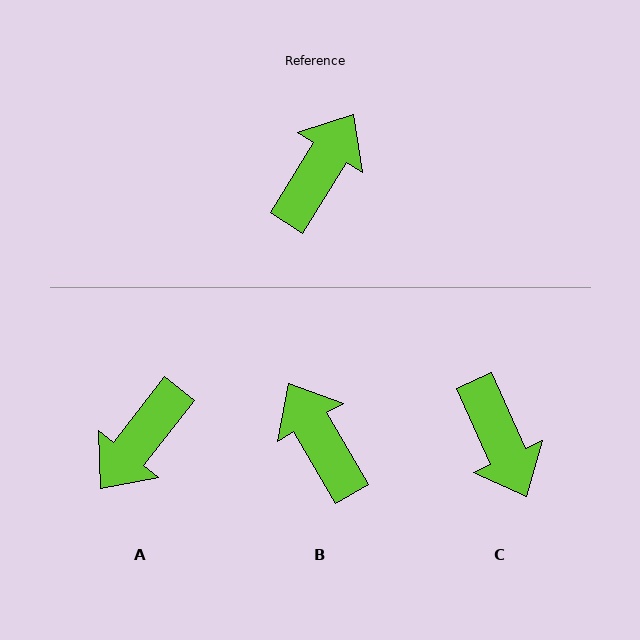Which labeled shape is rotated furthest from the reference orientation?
A, about 174 degrees away.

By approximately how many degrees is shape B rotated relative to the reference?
Approximately 62 degrees counter-clockwise.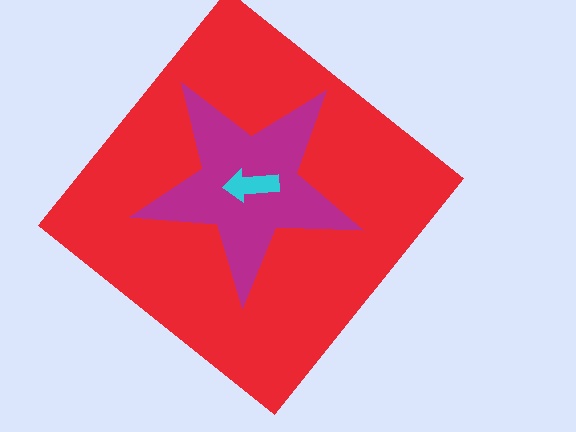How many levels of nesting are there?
3.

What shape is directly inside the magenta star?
The cyan arrow.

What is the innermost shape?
The cyan arrow.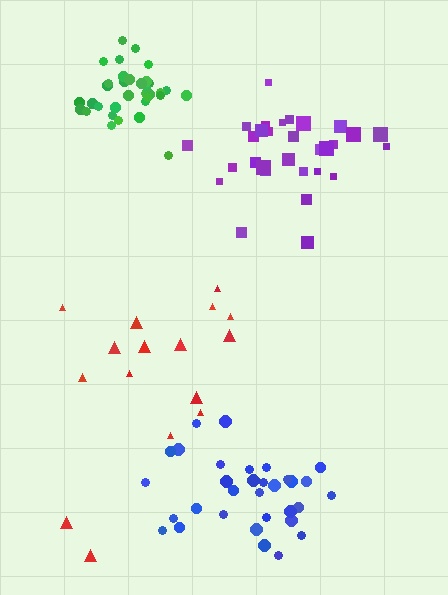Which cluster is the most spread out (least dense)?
Red.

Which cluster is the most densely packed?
Green.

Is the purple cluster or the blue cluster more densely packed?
Blue.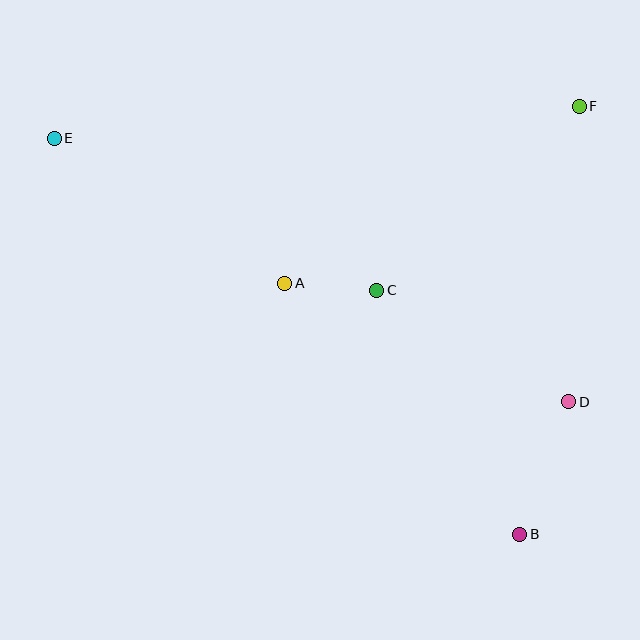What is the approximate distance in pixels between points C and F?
The distance between C and F is approximately 274 pixels.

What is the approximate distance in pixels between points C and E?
The distance between C and E is approximately 356 pixels.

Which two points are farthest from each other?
Points B and E are farthest from each other.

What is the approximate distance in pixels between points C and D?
The distance between C and D is approximately 222 pixels.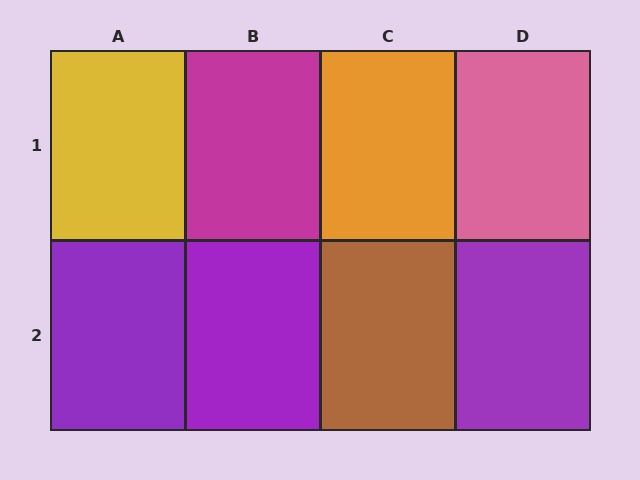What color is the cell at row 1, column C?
Orange.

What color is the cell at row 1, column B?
Magenta.